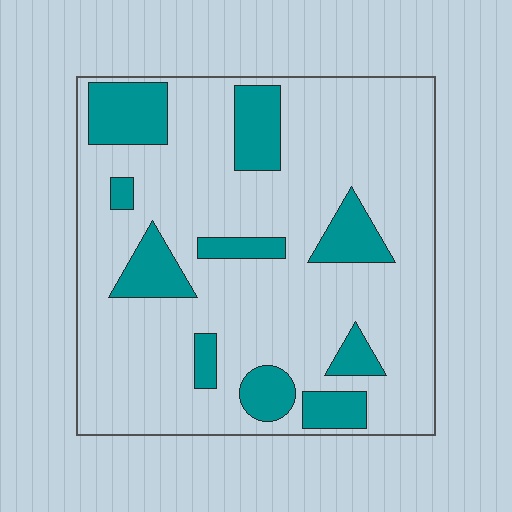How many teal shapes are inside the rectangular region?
10.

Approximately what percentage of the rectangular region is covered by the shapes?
Approximately 20%.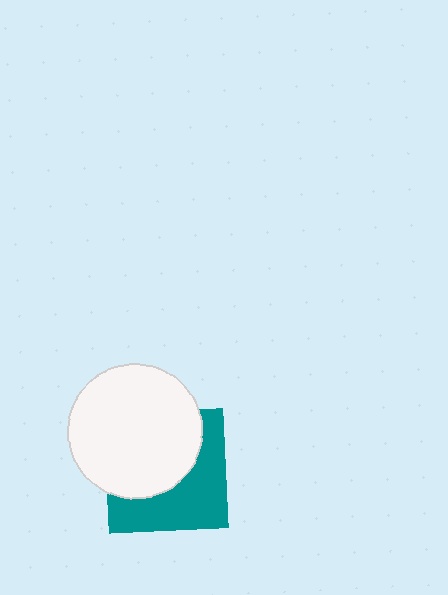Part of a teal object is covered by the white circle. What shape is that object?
It is a square.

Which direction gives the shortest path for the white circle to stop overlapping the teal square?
Moving toward the upper-left gives the shortest separation.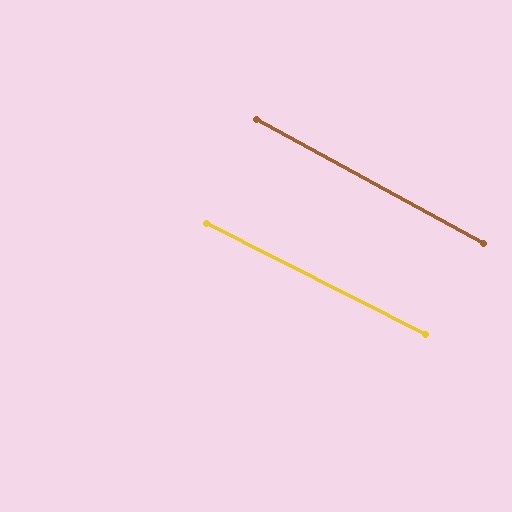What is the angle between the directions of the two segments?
Approximately 2 degrees.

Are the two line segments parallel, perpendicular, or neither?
Parallel — their directions differ by only 1.7°.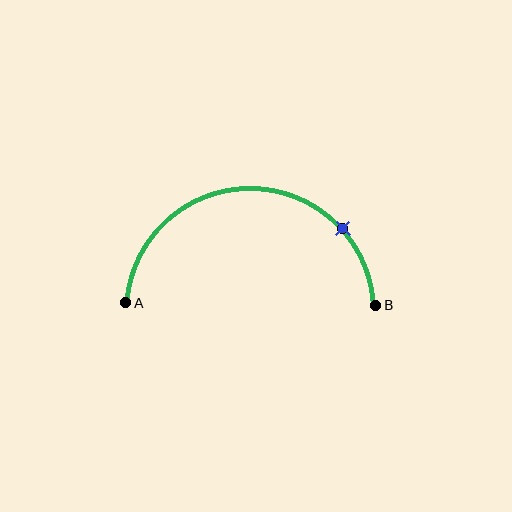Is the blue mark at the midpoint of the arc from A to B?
No. The blue mark lies on the arc but is closer to endpoint B. The arc midpoint would be at the point on the curve equidistant along the arc from both A and B.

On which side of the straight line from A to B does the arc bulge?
The arc bulges above the straight line connecting A and B.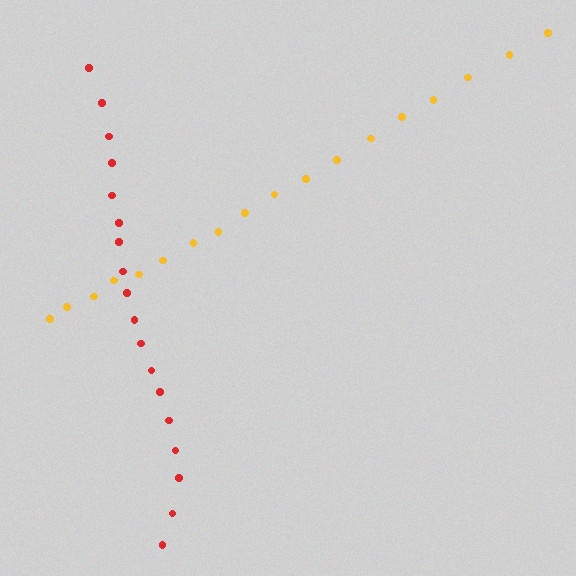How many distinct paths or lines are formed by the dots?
There are 2 distinct paths.